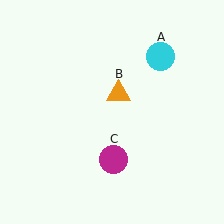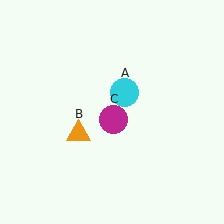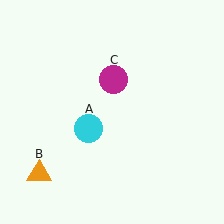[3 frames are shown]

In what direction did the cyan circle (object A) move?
The cyan circle (object A) moved down and to the left.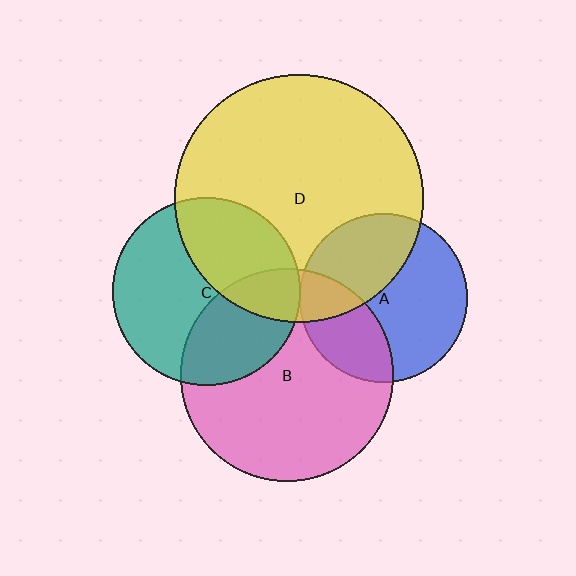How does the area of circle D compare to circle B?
Approximately 1.4 times.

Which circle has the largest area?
Circle D (yellow).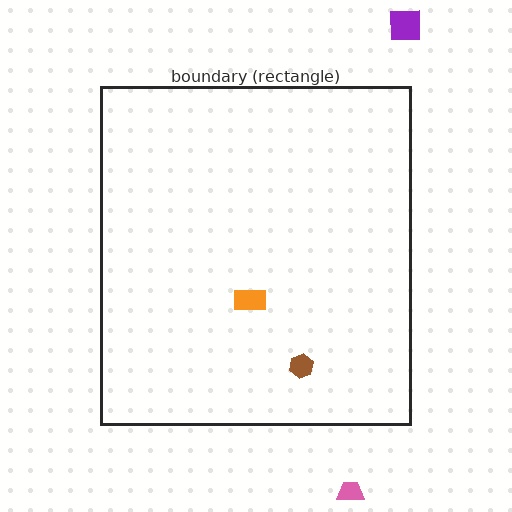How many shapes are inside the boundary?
2 inside, 2 outside.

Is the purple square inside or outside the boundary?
Outside.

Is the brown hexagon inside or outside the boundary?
Inside.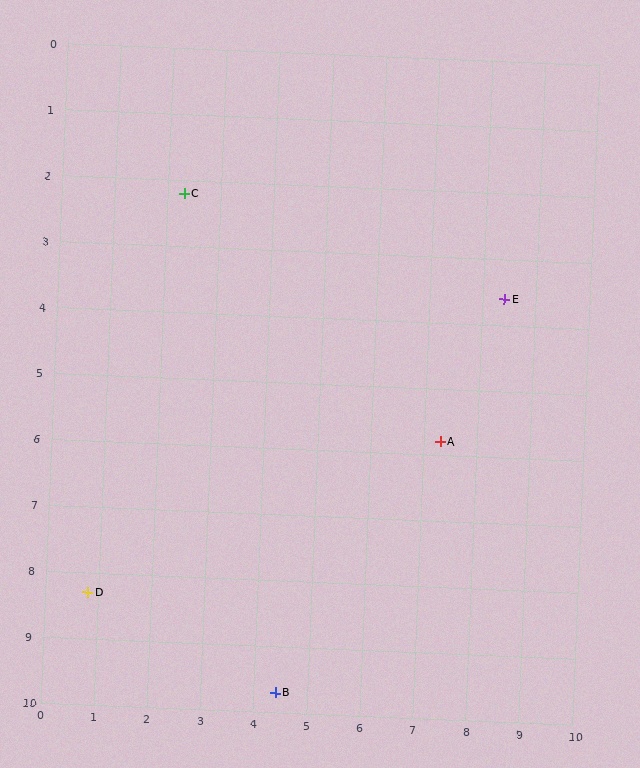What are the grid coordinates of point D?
Point D is at approximately (0.8, 8.3).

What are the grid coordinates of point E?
Point E is at approximately (8.4, 3.6).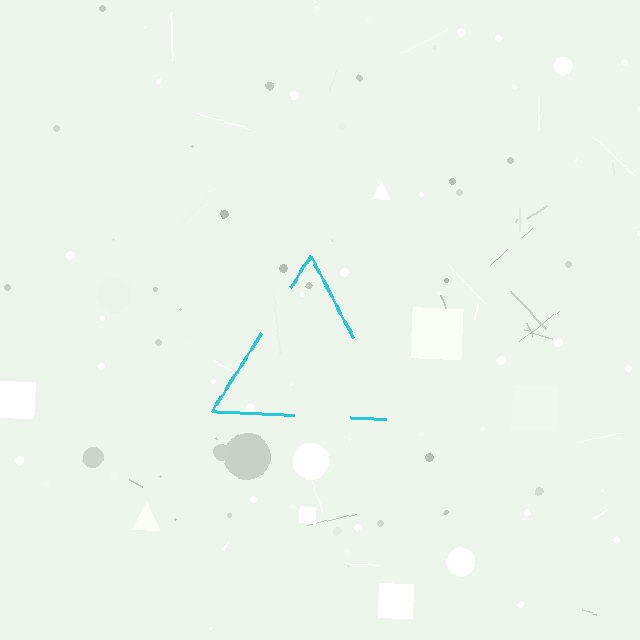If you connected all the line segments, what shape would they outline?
They would outline a triangle.